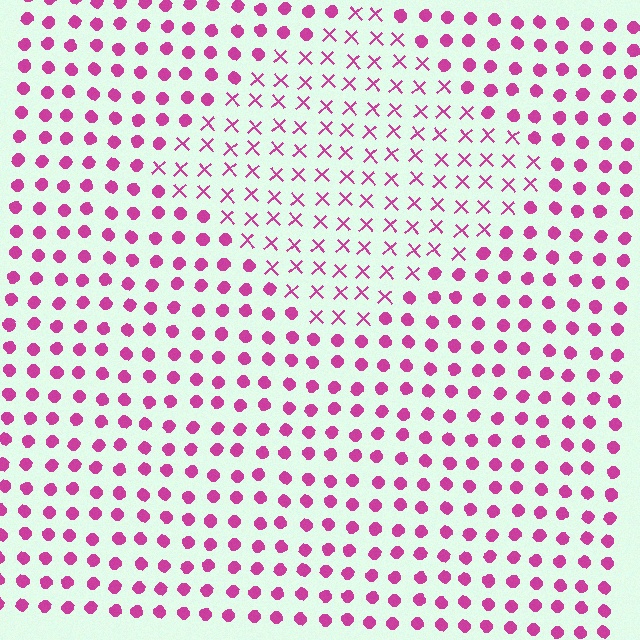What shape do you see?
I see a diamond.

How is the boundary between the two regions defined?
The boundary is defined by a change in element shape: X marks inside vs. circles outside. All elements share the same color and spacing.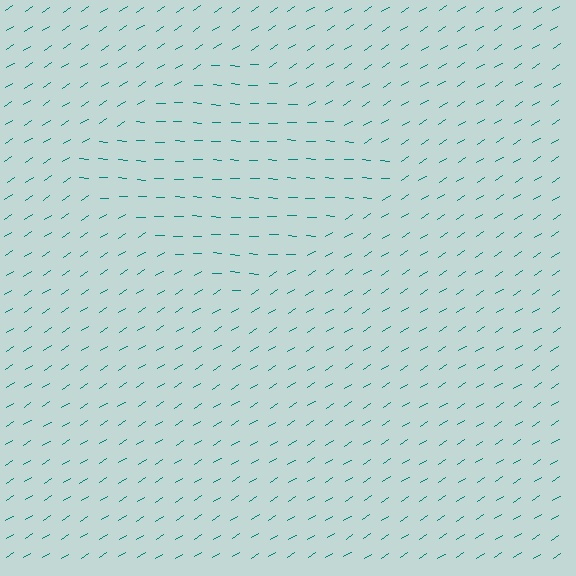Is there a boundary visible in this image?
Yes, there is a texture boundary formed by a change in line orientation.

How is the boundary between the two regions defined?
The boundary is defined purely by a change in line orientation (approximately 35 degrees difference). All lines are the same color and thickness.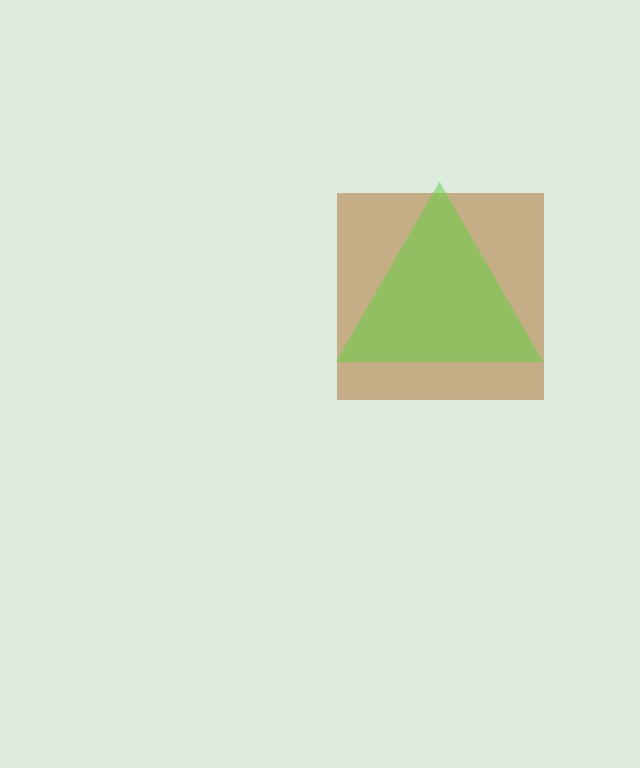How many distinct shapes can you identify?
There are 2 distinct shapes: a brown square, a lime triangle.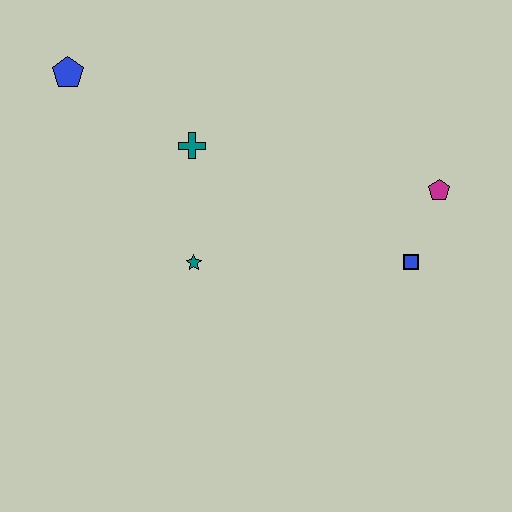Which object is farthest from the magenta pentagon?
The blue pentagon is farthest from the magenta pentagon.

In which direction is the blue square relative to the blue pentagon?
The blue square is to the right of the blue pentagon.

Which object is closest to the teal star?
The teal cross is closest to the teal star.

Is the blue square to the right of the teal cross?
Yes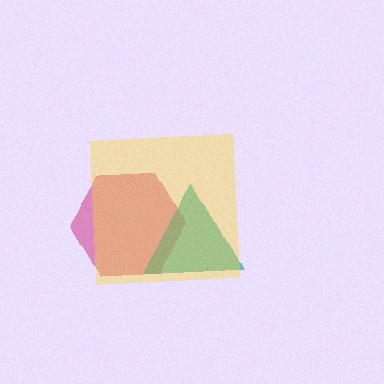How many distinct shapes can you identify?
There are 3 distinct shapes: a magenta hexagon, a teal triangle, a yellow square.